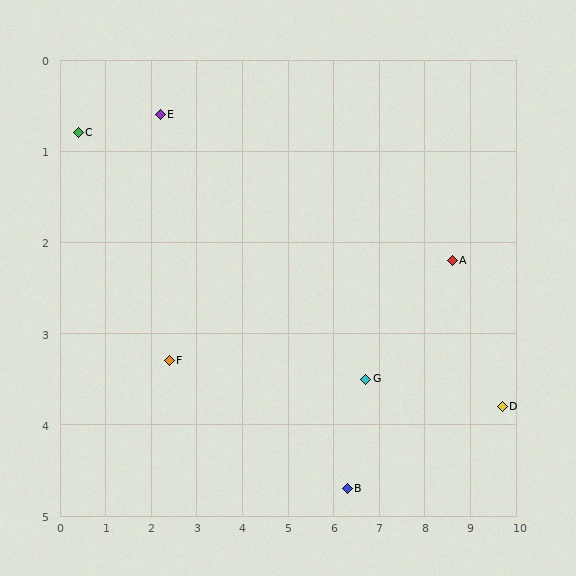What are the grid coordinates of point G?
Point G is at approximately (6.7, 3.5).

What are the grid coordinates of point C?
Point C is at approximately (0.4, 0.8).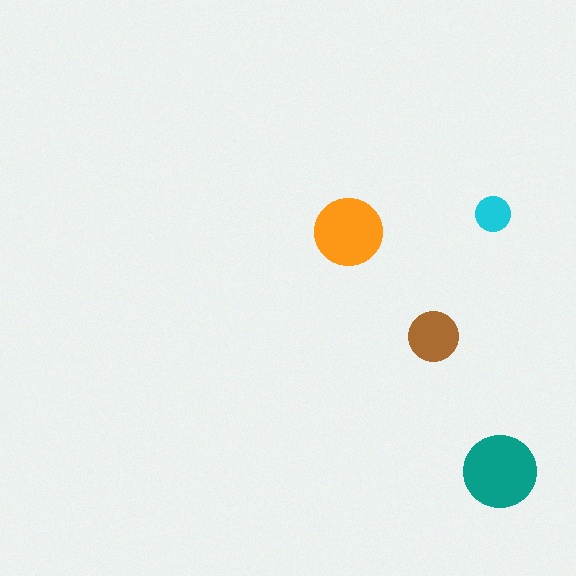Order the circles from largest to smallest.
the teal one, the orange one, the brown one, the cyan one.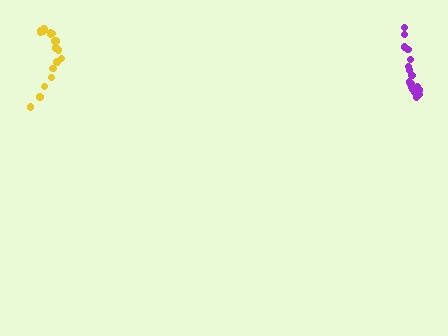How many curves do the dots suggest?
There are 2 distinct paths.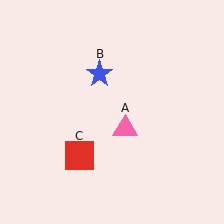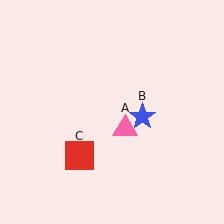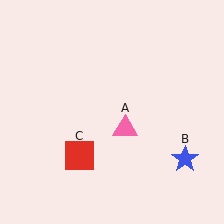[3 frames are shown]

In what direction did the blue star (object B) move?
The blue star (object B) moved down and to the right.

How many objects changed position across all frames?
1 object changed position: blue star (object B).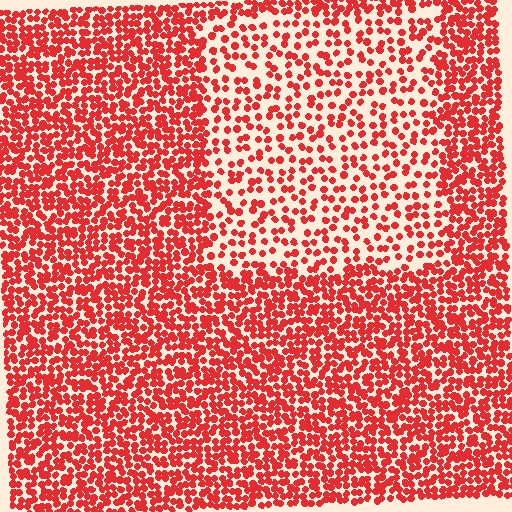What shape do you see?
I see a rectangle.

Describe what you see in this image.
The image contains small red elements arranged at two different densities. A rectangle-shaped region is visible where the elements are less densely packed than the surrounding area.